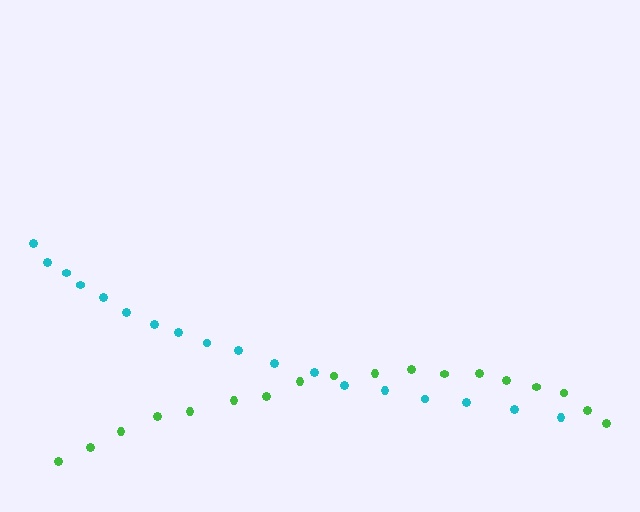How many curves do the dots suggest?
There are 2 distinct paths.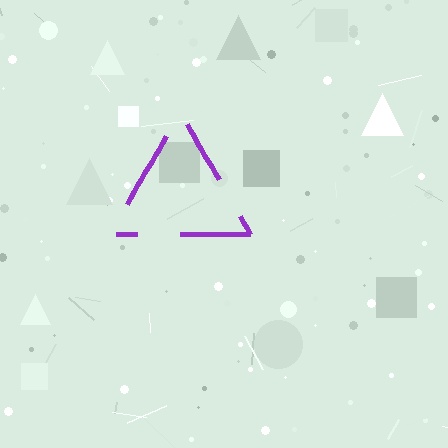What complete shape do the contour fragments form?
The contour fragments form a triangle.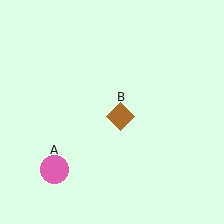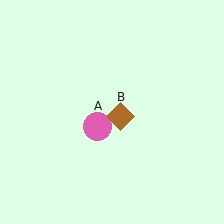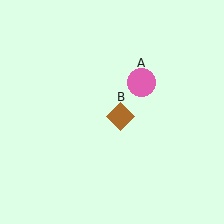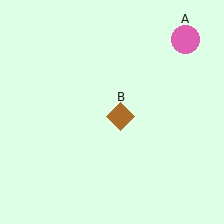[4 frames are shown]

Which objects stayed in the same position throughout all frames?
Brown diamond (object B) remained stationary.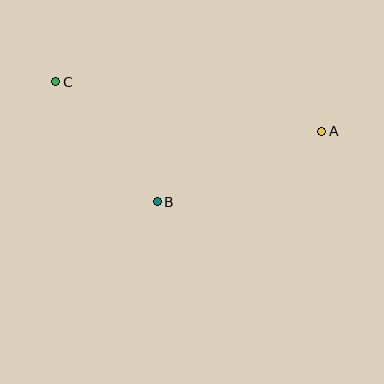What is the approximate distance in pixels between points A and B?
The distance between A and B is approximately 179 pixels.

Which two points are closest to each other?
Points B and C are closest to each other.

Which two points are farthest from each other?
Points A and C are farthest from each other.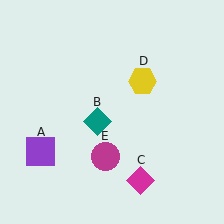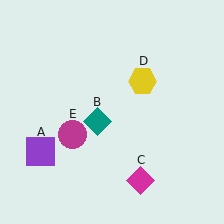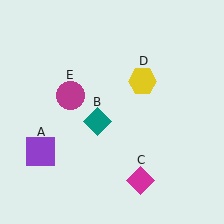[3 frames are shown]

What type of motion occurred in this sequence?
The magenta circle (object E) rotated clockwise around the center of the scene.